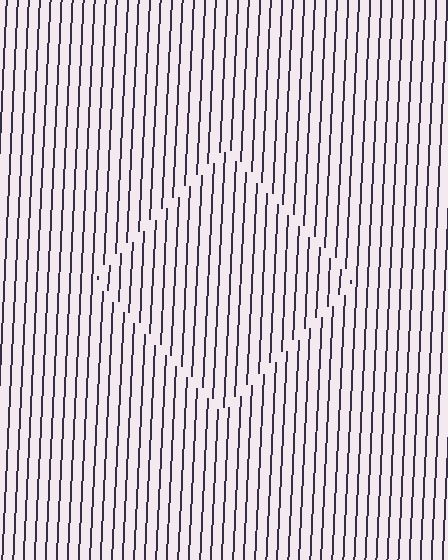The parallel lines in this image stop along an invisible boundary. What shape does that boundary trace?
An illusory square. The interior of the shape contains the same grating, shifted by half a period — the contour is defined by the phase discontinuity where line-ends from the inner and outer gratings abut.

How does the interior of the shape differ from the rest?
The interior of the shape contains the same grating, shifted by half a period — the contour is defined by the phase discontinuity where line-ends from the inner and outer gratings abut.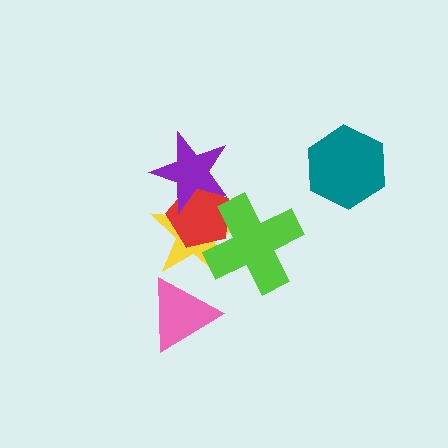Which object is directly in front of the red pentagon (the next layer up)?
The purple star is directly in front of the red pentagon.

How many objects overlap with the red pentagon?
3 objects overlap with the red pentagon.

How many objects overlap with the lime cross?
2 objects overlap with the lime cross.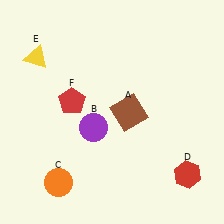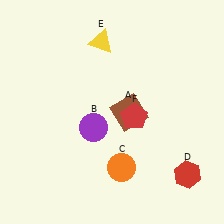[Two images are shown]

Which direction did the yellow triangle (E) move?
The yellow triangle (E) moved right.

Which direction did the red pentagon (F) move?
The red pentagon (F) moved right.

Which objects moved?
The objects that moved are: the orange circle (C), the yellow triangle (E), the red pentagon (F).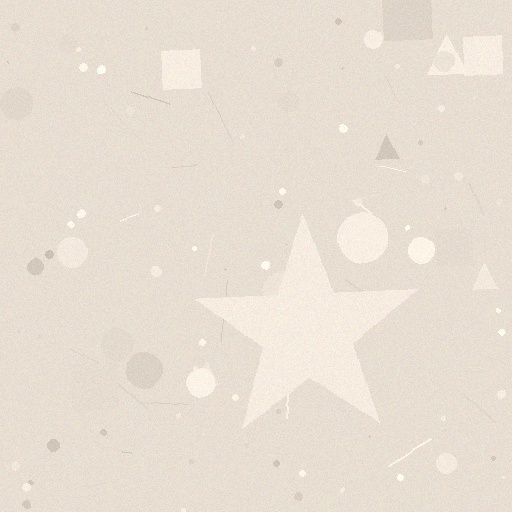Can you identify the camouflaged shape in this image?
The camouflaged shape is a star.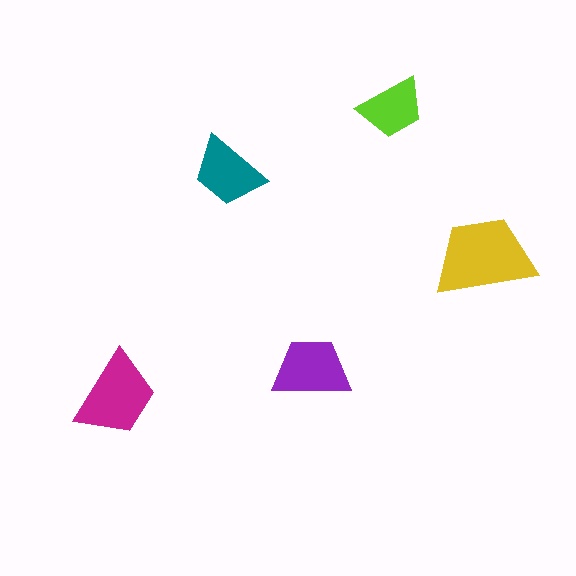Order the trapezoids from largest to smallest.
the yellow one, the magenta one, the purple one, the teal one, the lime one.